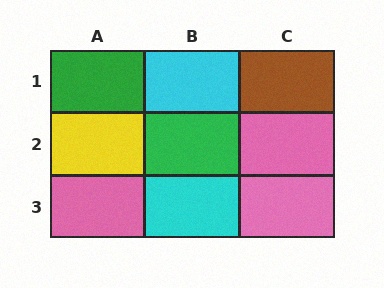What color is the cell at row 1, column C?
Brown.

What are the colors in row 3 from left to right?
Pink, cyan, pink.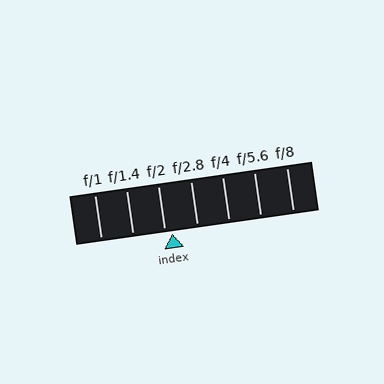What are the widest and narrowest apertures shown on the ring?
The widest aperture shown is f/1 and the narrowest is f/8.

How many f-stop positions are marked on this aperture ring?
There are 7 f-stop positions marked.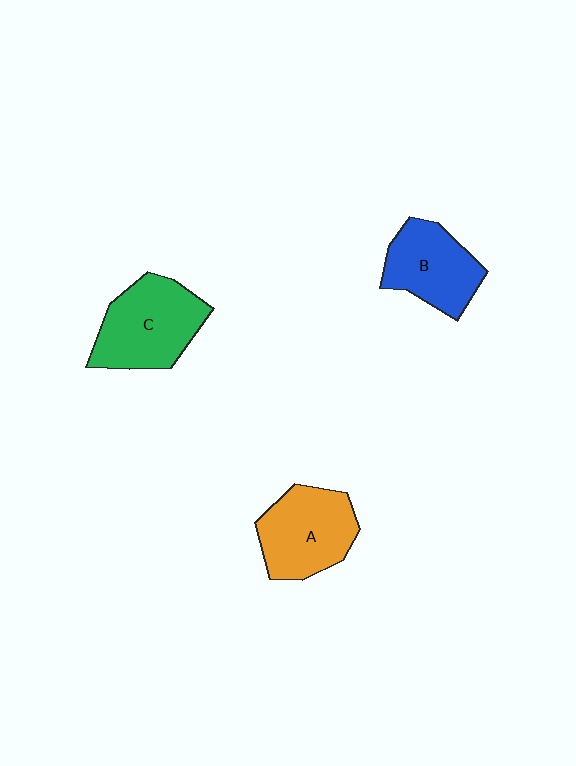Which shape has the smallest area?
Shape B (blue).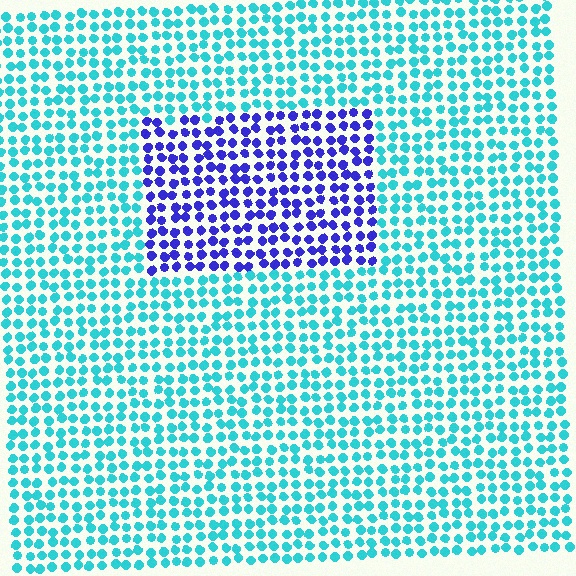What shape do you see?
I see a rectangle.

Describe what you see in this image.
The image is filled with small cyan elements in a uniform arrangement. A rectangle-shaped region is visible where the elements are tinted to a slightly different hue, forming a subtle color boundary.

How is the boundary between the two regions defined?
The boundary is defined purely by a slight shift in hue (about 62 degrees). Spacing, size, and orientation are identical on both sides.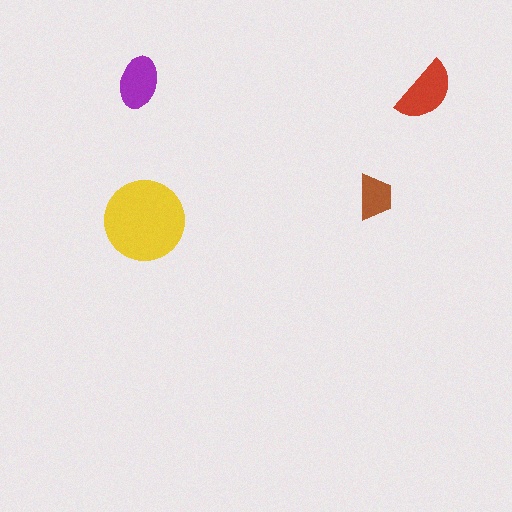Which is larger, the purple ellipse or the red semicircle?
The red semicircle.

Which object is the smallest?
The brown trapezoid.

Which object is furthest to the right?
The red semicircle is rightmost.